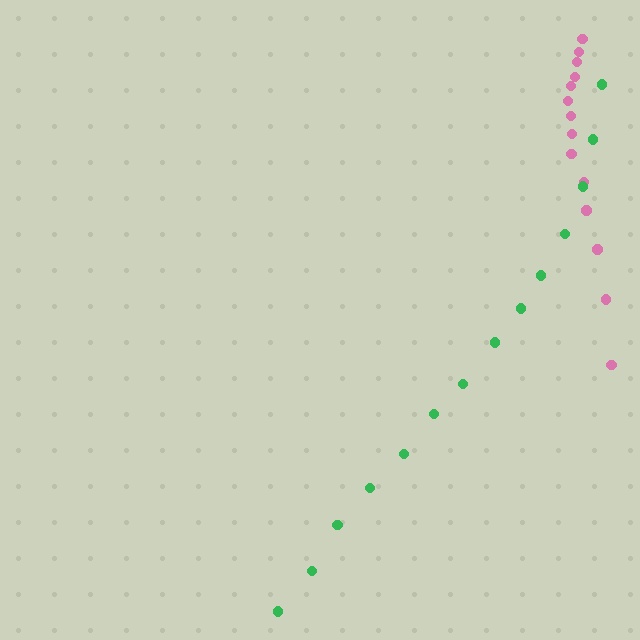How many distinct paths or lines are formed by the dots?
There are 2 distinct paths.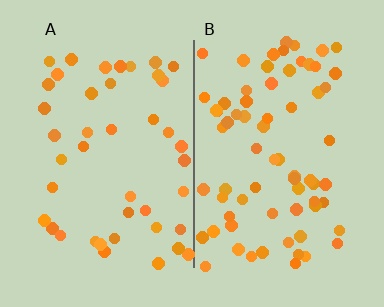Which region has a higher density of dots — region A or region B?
B (the right).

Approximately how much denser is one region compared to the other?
Approximately 1.7× — region B over region A.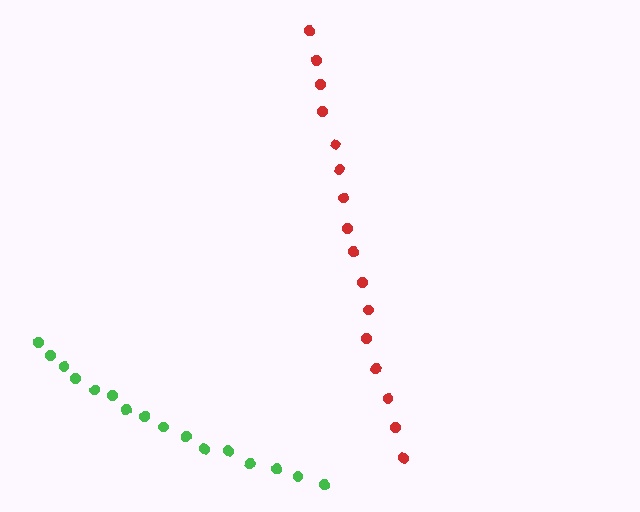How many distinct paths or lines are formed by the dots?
There are 2 distinct paths.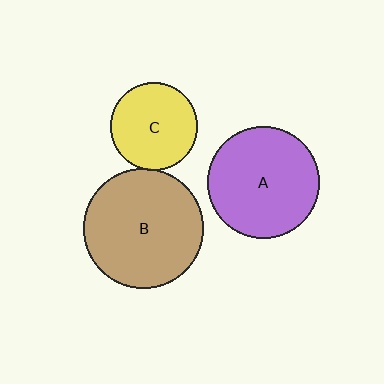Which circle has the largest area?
Circle B (brown).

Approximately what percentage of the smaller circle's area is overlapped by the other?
Approximately 5%.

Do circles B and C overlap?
Yes.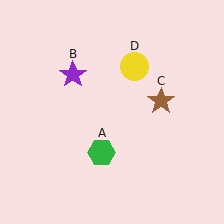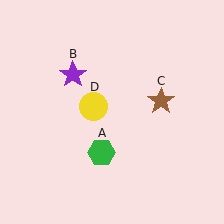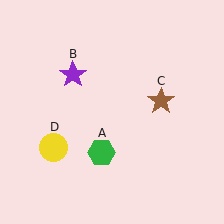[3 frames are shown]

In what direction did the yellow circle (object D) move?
The yellow circle (object D) moved down and to the left.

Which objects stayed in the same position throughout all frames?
Green hexagon (object A) and purple star (object B) and brown star (object C) remained stationary.